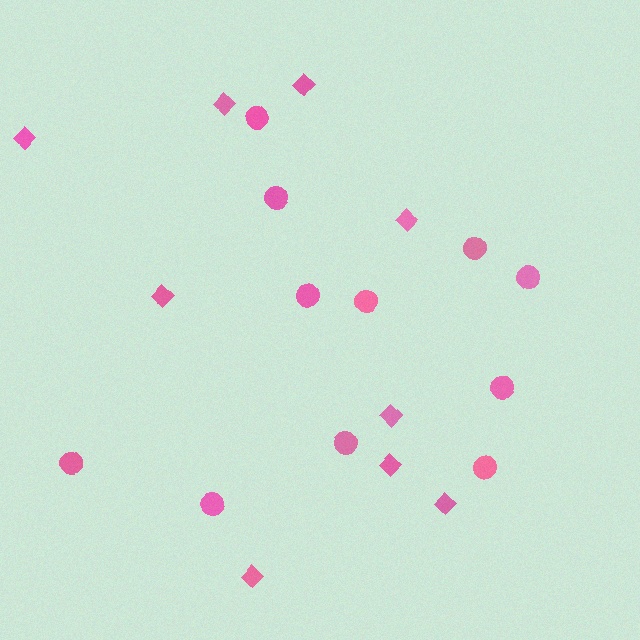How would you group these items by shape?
There are 2 groups: one group of circles (11) and one group of diamonds (9).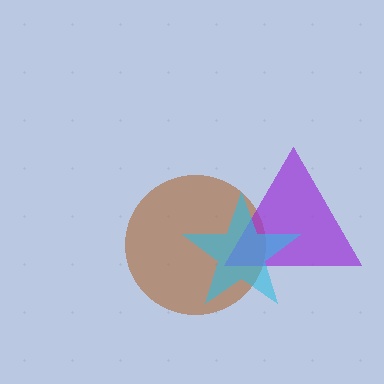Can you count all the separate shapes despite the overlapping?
Yes, there are 3 separate shapes.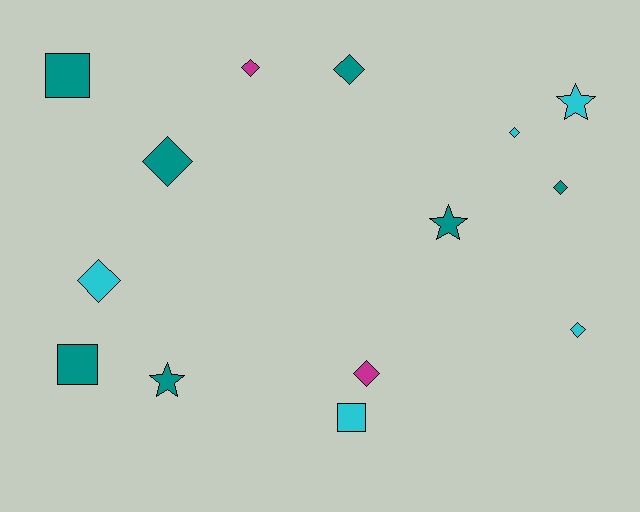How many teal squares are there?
There are 2 teal squares.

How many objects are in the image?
There are 14 objects.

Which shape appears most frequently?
Diamond, with 8 objects.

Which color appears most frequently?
Teal, with 7 objects.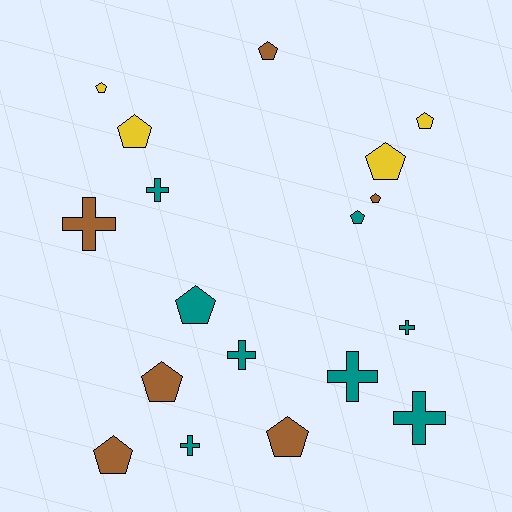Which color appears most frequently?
Teal, with 8 objects.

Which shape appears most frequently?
Pentagon, with 11 objects.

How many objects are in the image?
There are 18 objects.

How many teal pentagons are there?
There are 2 teal pentagons.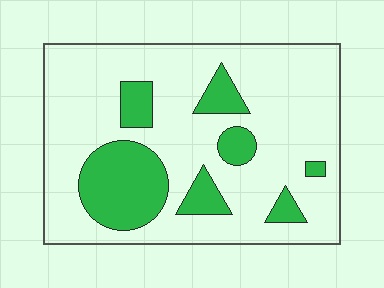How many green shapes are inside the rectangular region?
7.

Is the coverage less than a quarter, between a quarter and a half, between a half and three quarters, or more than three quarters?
Less than a quarter.